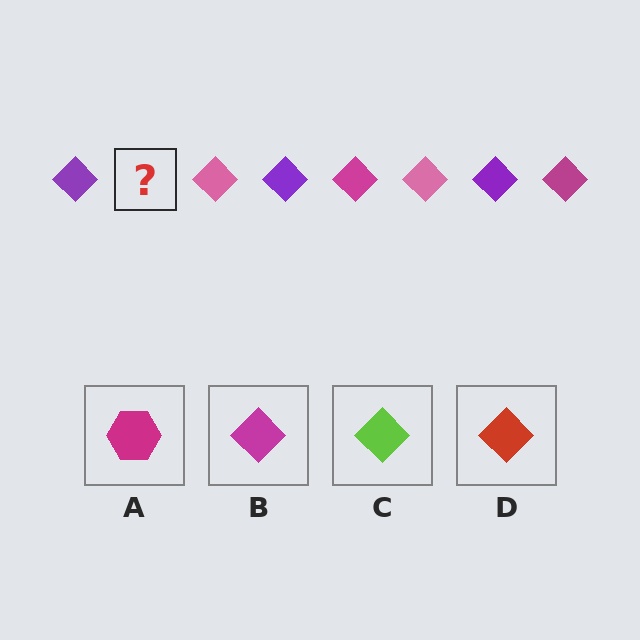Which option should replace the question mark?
Option B.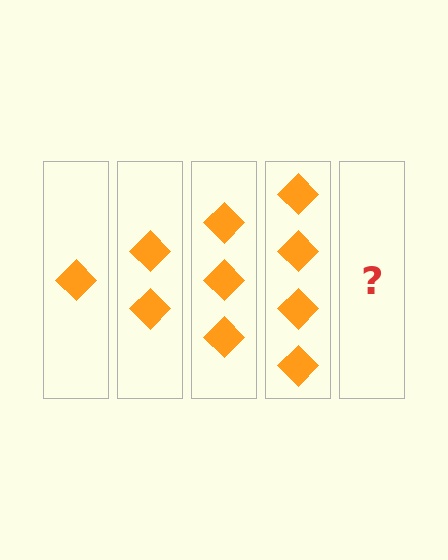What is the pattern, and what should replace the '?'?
The pattern is that each step adds one more diamond. The '?' should be 5 diamonds.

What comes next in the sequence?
The next element should be 5 diamonds.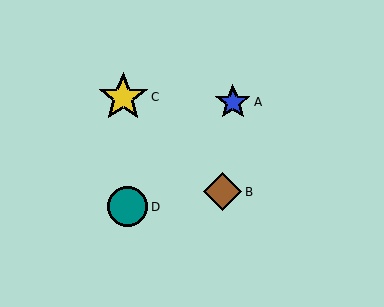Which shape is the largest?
The yellow star (labeled C) is the largest.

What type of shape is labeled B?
Shape B is a brown diamond.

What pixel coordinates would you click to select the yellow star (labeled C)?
Click at (123, 97) to select the yellow star C.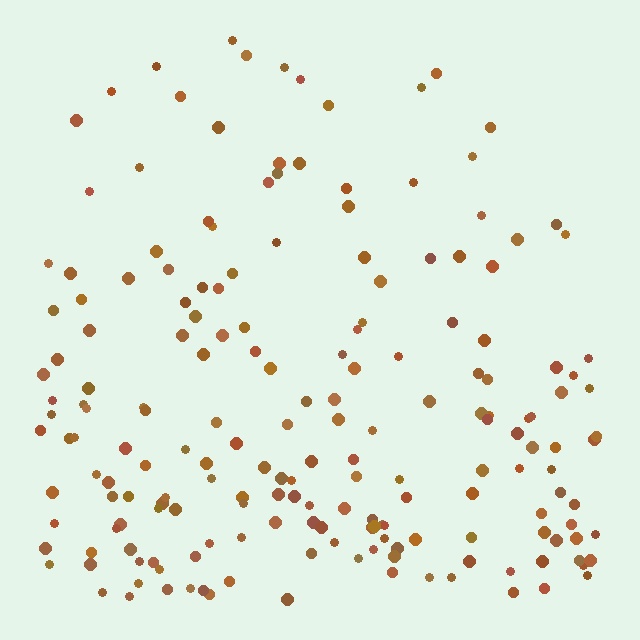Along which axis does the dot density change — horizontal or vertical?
Vertical.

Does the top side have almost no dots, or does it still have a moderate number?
Still a moderate number, just noticeably fewer than the bottom.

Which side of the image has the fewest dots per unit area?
The top.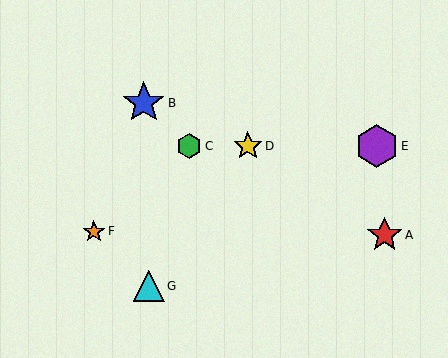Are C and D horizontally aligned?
Yes, both are at y≈146.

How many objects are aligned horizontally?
3 objects (C, D, E) are aligned horizontally.